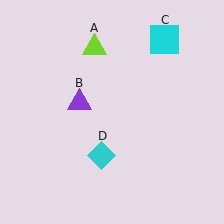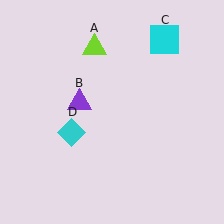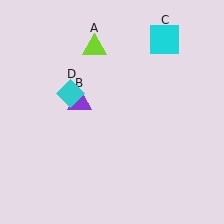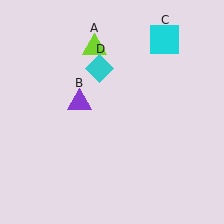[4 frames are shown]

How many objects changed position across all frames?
1 object changed position: cyan diamond (object D).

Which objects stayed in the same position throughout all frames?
Lime triangle (object A) and purple triangle (object B) and cyan square (object C) remained stationary.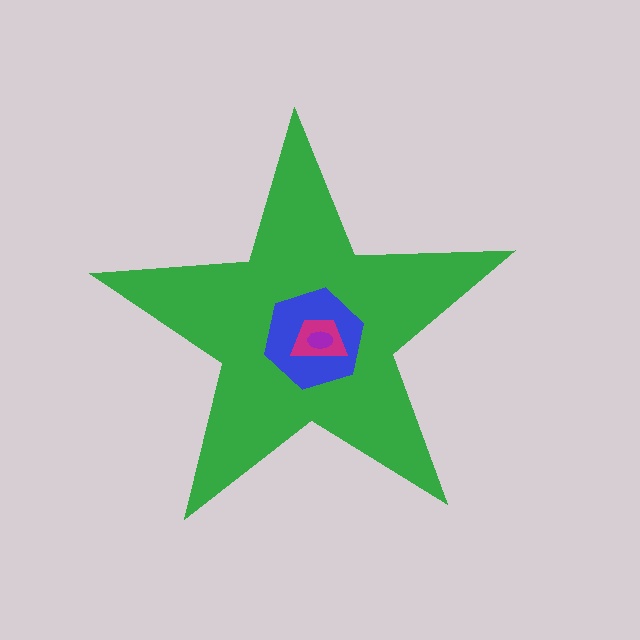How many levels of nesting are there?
4.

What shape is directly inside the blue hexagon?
The magenta trapezoid.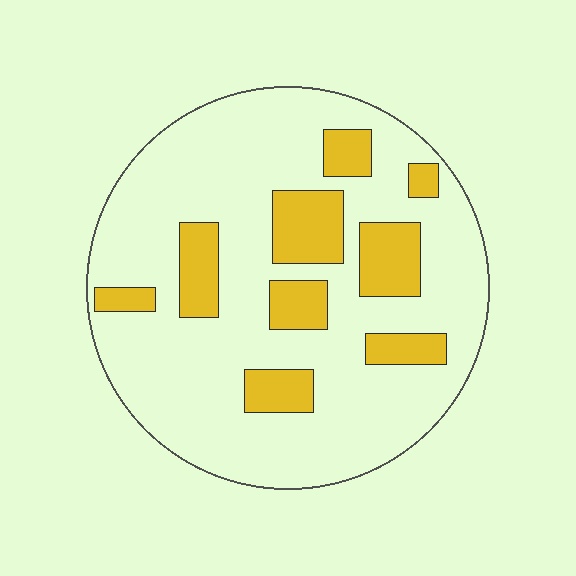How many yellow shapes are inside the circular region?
9.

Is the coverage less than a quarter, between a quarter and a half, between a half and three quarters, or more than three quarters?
Less than a quarter.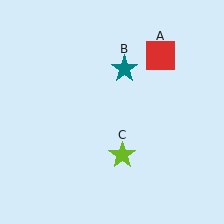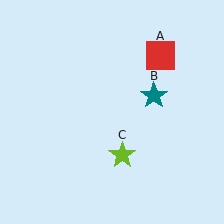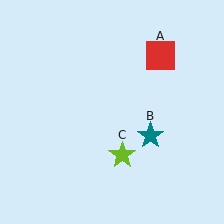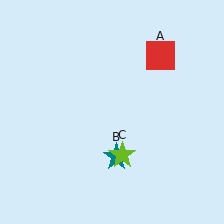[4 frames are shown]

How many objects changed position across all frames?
1 object changed position: teal star (object B).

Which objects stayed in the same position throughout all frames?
Red square (object A) and lime star (object C) remained stationary.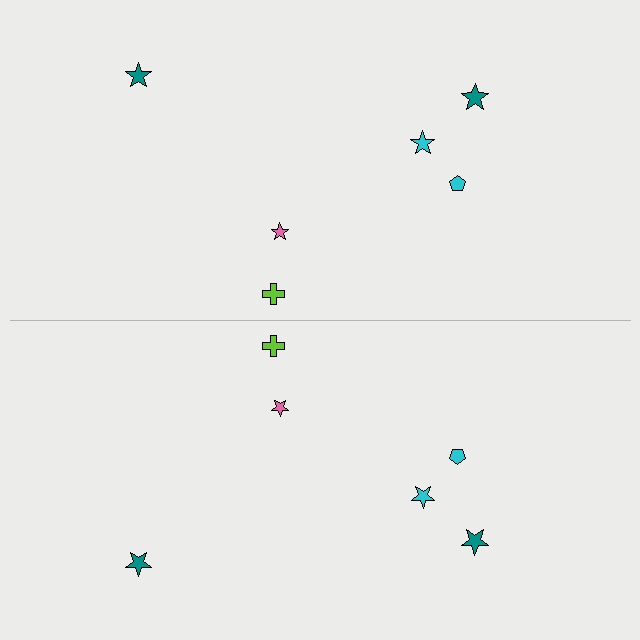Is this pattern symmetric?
Yes, this pattern has bilateral (reflection) symmetry.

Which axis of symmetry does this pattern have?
The pattern has a horizontal axis of symmetry running through the center of the image.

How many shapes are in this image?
There are 12 shapes in this image.